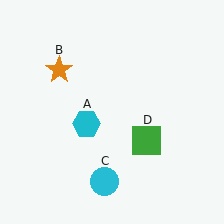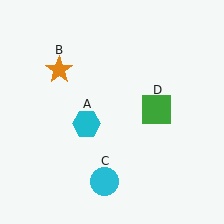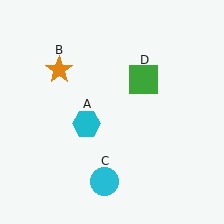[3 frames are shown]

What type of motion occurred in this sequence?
The green square (object D) rotated counterclockwise around the center of the scene.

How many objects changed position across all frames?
1 object changed position: green square (object D).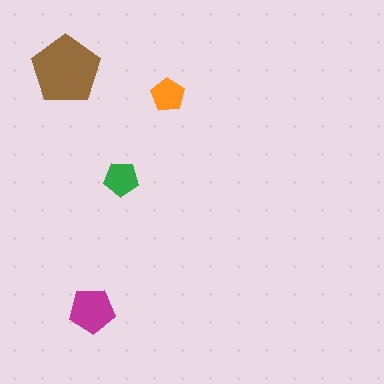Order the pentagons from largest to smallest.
the brown one, the magenta one, the green one, the orange one.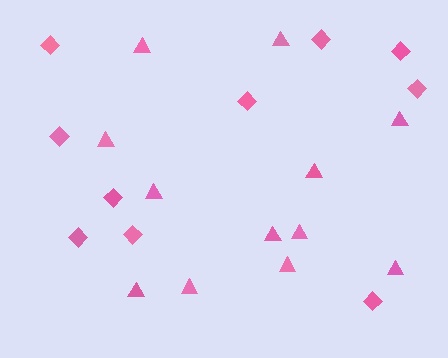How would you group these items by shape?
There are 2 groups: one group of triangles (12) and one group of diamonds (10).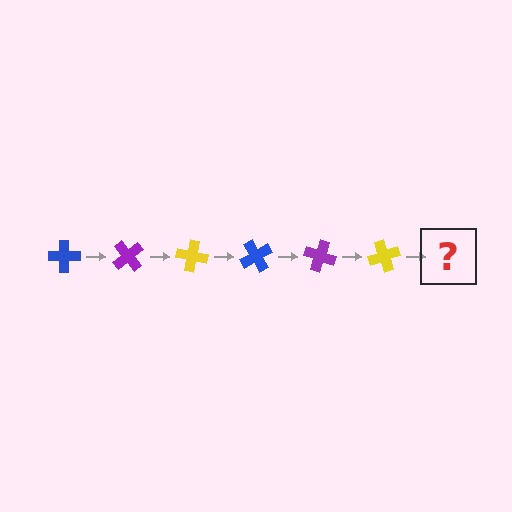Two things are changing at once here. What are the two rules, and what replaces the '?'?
The two rules are that it rotates 50 degrees each step and the color cycles through blue, purple, and yellow. The '?' should be a blue cross, rotated 300 degrees from the start.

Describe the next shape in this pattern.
It should be a blue cross, rotated 300 degrees from the start.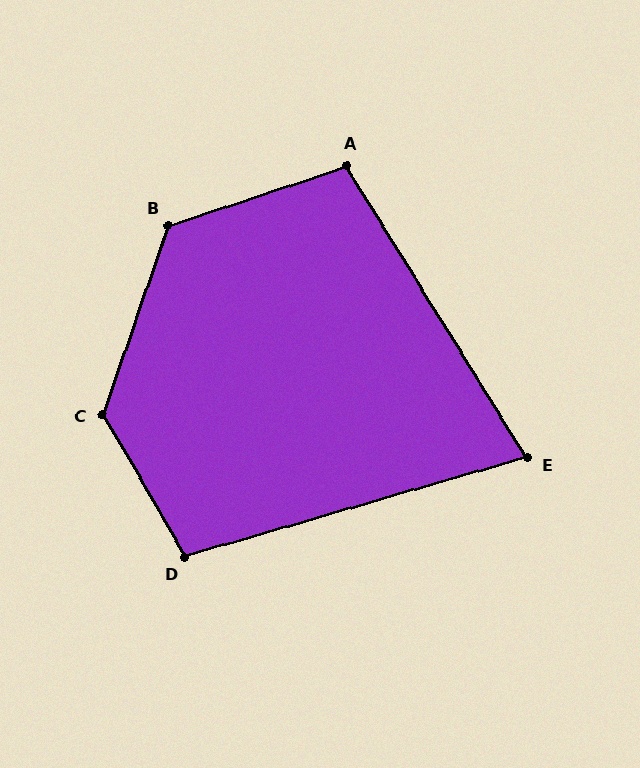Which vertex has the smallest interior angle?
E, at approximately 75 degrees.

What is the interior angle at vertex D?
Approximately 104 degrees (obtuse).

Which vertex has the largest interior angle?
C, at approximately 131 degrees.